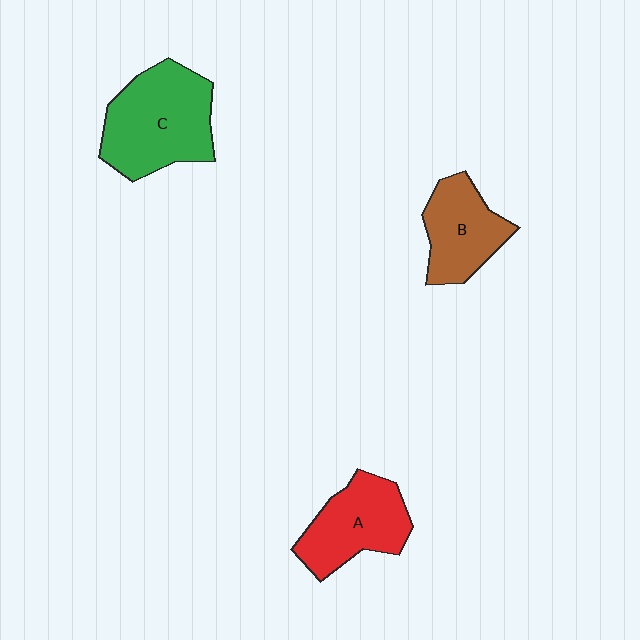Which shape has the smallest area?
Shape B (brown).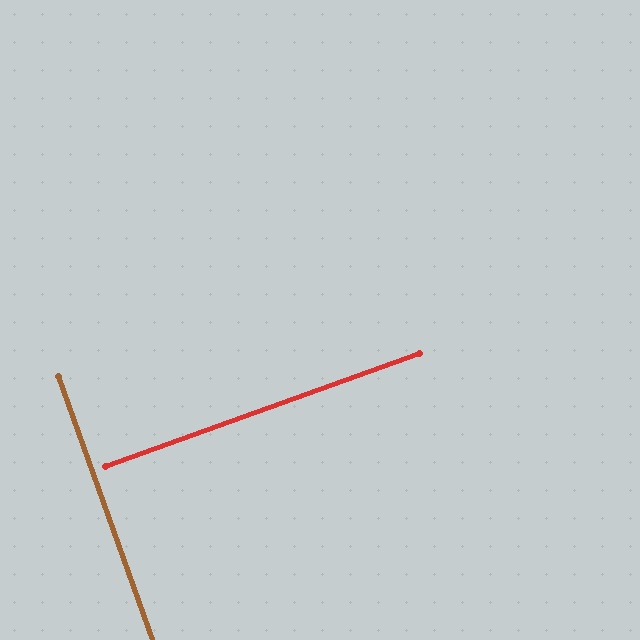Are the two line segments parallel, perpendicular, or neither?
Perpendicular — they meet at approximately 90°.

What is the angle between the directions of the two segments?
Approximately 90 degrees.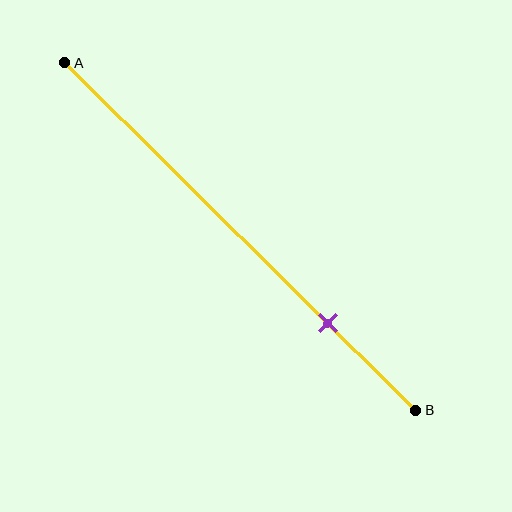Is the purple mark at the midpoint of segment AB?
No, the mark is at about 75% from A, not at the 50% midpoint.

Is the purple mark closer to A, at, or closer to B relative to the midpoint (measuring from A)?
The purple mark is closer to point B than the midpoint of segment AB.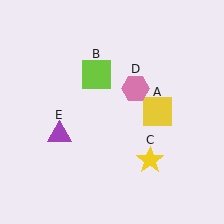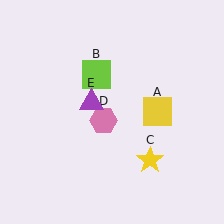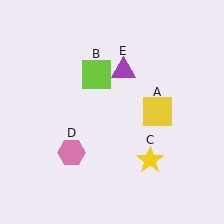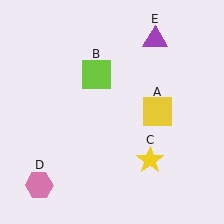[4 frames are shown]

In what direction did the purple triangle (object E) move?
The purple triangle (object E) moved up and to the right.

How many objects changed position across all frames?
2 objects changed position: pink hexagon (object D), purple triangle (object E).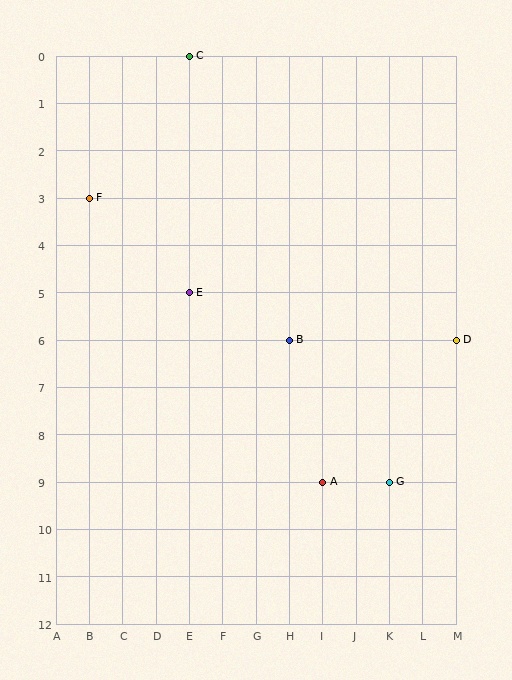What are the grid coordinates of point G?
Point G is at grid coordinates (K, 9).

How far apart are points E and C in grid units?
Points E and C are 5 rows apart.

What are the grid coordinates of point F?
Point F is at grid coordinates (B, 3).